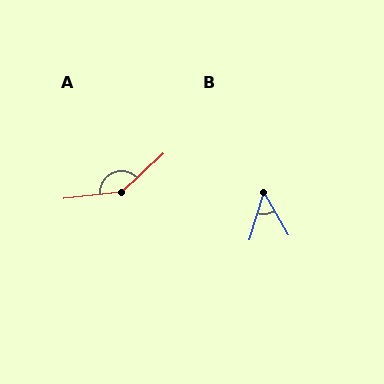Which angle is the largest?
A, at approximately 144 degrees.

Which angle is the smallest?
B, at approximately 47 degrees.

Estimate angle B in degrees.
Approximately 47 degrees.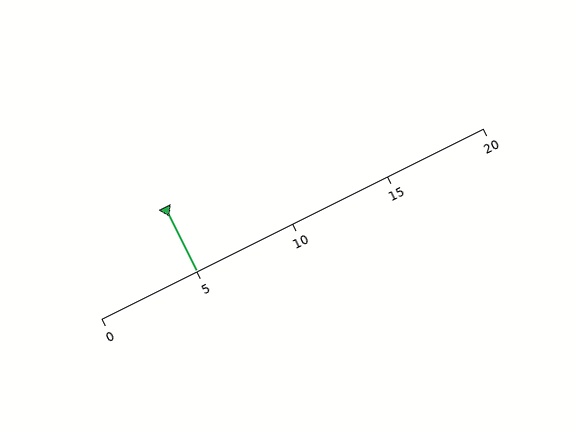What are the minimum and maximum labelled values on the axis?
The axis runs from 0 to 20.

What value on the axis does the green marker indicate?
The marker indicates approximately 5.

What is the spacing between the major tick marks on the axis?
The major ticks are spaced 5 apart.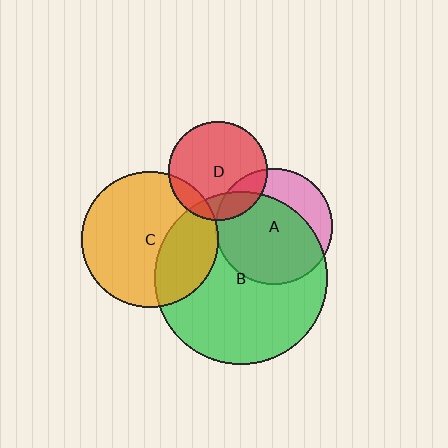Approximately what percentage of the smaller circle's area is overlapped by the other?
Approximately 20%.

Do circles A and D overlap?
Yes.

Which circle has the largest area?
Circle B (green).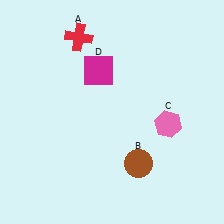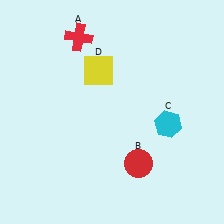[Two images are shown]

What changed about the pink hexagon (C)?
In Image 1, C is pink. In Image 2, it changed to cyan.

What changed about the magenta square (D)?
In Image 1, D is magenta. In Image 2, it changed to yellow.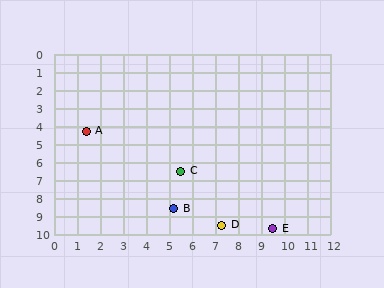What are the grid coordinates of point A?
Point A is at approximately (1.4, 4.3).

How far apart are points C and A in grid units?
Points C and A are about 4.7 grid units apart.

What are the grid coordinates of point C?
Point C is at approximately (5.5, 6.5).